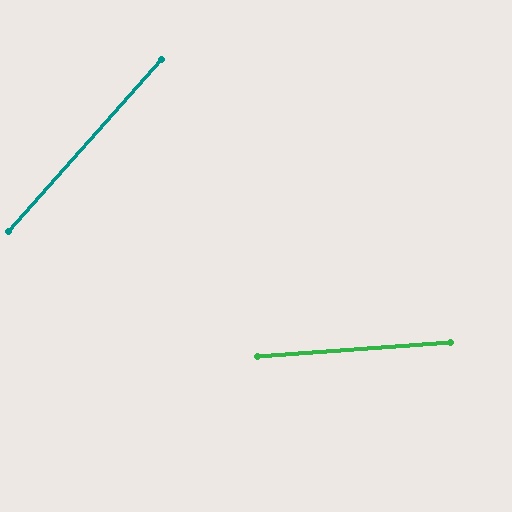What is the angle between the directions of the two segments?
Approximately 44 degrees.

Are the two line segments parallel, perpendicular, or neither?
Neither parallel nor perpendicular — they differ by about 44°.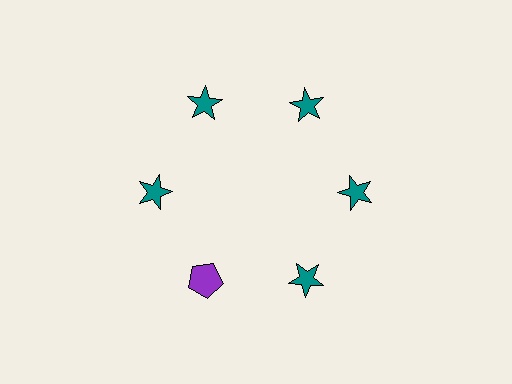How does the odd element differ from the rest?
It differs in both color (purple instead of teal) and shape (pentagon instead of star).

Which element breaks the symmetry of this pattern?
The purple pentagon at roughly the 7 o'clock position breaks the symmetry. All other shapes are teal stars.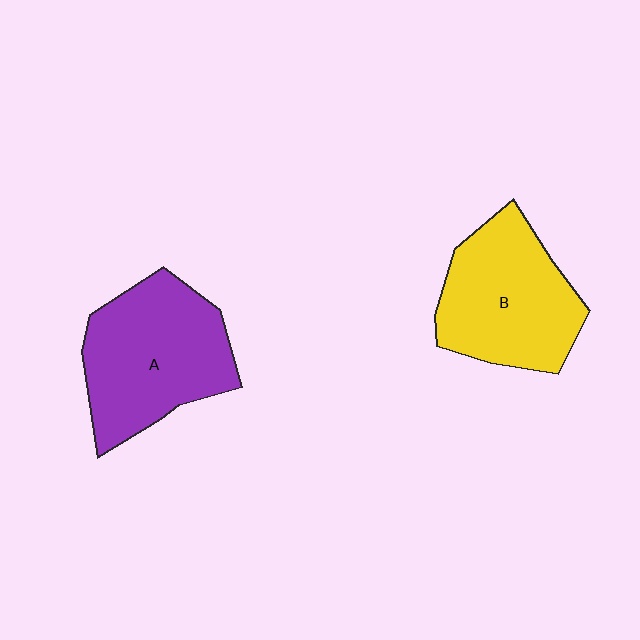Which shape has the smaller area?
Shape B (yellow).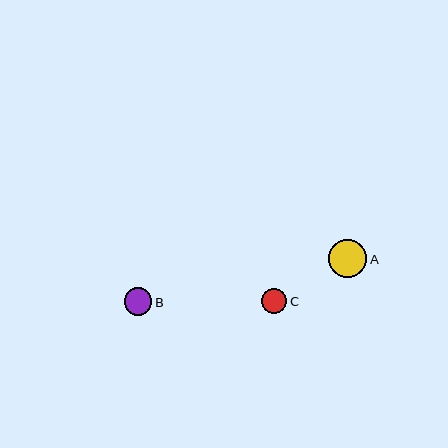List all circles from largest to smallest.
From largest to smallest: A, B, C.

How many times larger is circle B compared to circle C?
Circle B is approximately 1.1 times the size of circle C.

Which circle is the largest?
Circle A is the largest with a size of approximately 38 pixels.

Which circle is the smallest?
Circle C is the smallest with a size of approximately 25 pixels.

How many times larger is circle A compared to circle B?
Circle A is approximately 1.4 times the size of circle B.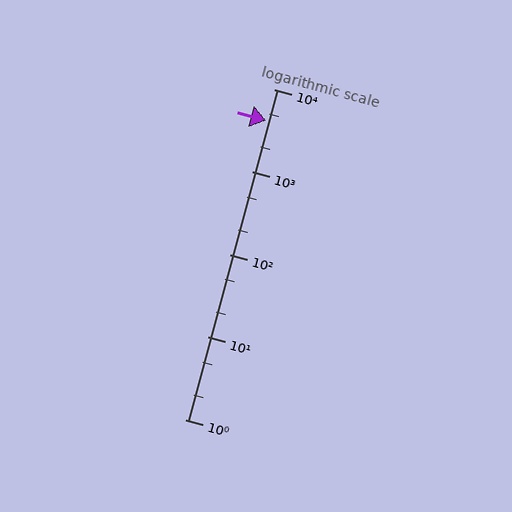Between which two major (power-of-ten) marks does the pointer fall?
The pointer is between 1000 and 10000.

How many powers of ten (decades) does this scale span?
The scale spans 4 decades, from 1 to 10000.